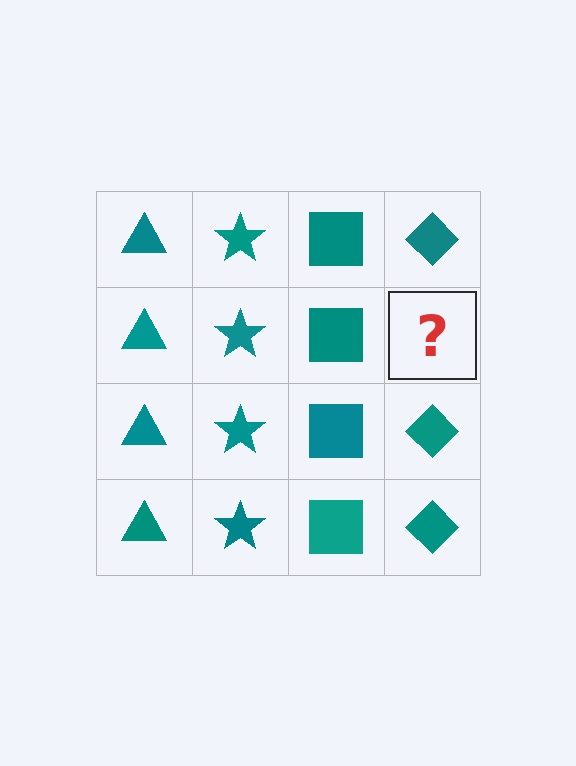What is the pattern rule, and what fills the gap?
The rule is that each column has a consistent shape. The gap should be filled with a teal diamond.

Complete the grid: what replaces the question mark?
The question mark should be replaced with a teal diamond.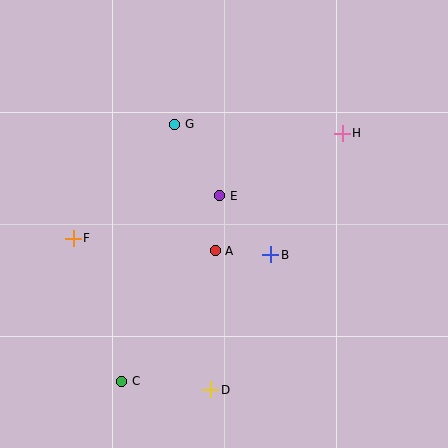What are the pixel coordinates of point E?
Point E is at (220, 196).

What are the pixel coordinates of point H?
Point H is at (342, 133).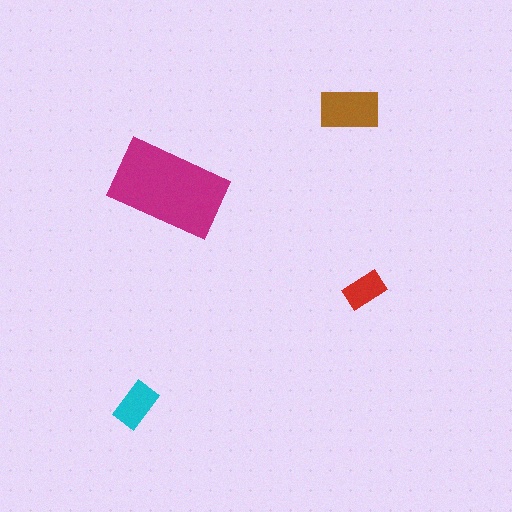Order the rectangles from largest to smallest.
the magenta one, the brown one, the cyan one, the red one.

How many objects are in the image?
There are 4 objects in the image.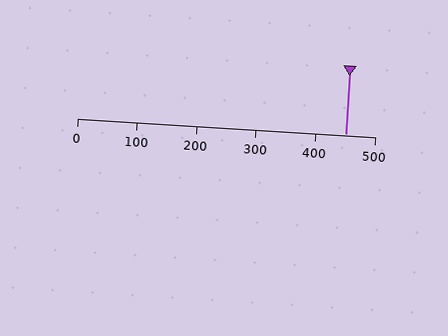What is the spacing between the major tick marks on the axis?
The major ticks are spaced 100 apart.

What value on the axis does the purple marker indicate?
The marker indicates approximately 450.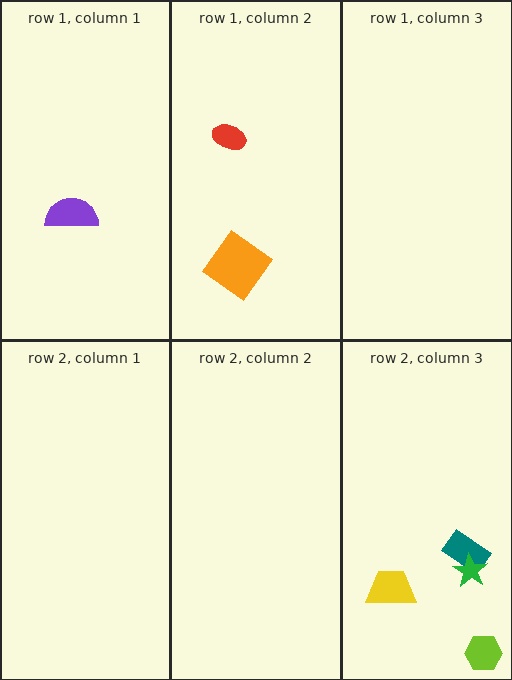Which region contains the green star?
The row 2, column 3 region.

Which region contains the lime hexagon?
The row 2, column 3 region.